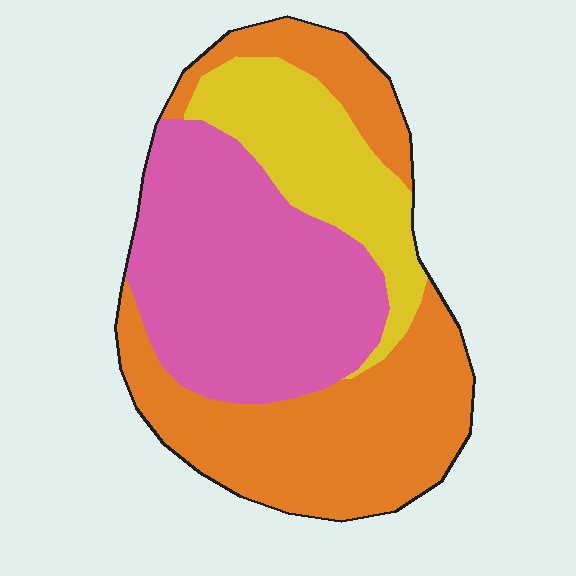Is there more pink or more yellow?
Pink.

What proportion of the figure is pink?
Pink takes up between a third and a half of the figure.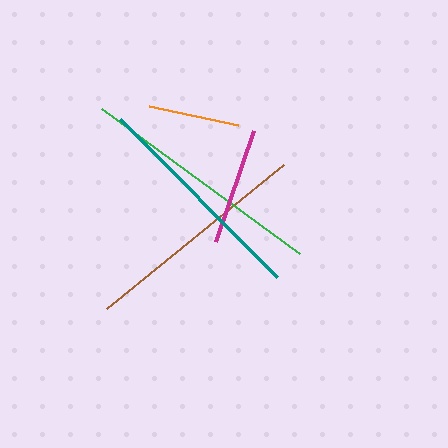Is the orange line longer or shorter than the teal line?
The teal line is longer than the orange line.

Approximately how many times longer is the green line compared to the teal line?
The green line is approximately 1.1 times the length of the teal line.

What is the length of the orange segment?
The orange segment is approximately 91 pixels long.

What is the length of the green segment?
The green segment is approximately 246 pixels long.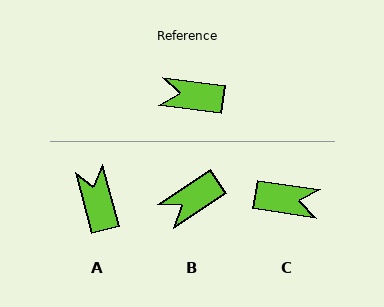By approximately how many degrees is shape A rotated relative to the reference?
Approximately 68 degrees clockwise.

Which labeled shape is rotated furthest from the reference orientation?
C, about 178 degrees away.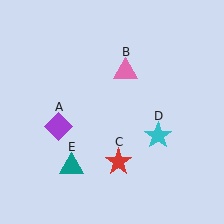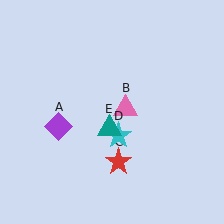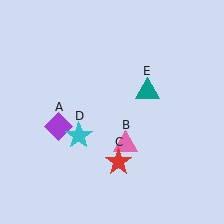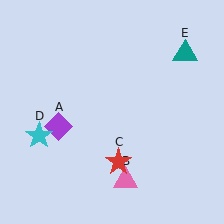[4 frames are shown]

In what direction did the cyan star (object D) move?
The cyan star (object D) moved left.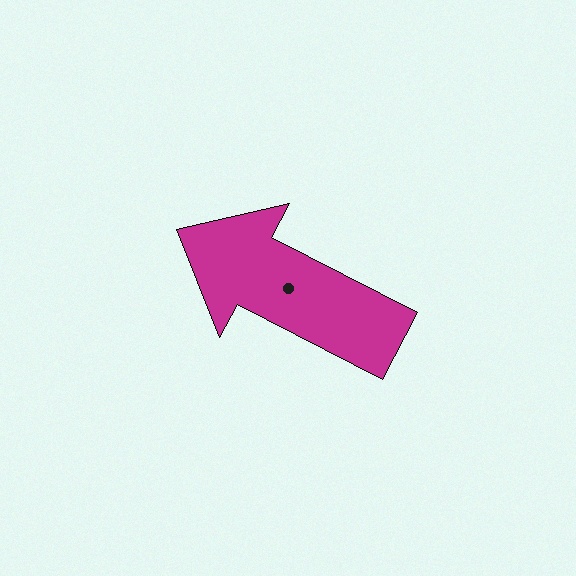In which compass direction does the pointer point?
Northwest.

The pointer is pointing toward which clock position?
Roughly 10 o'clock.